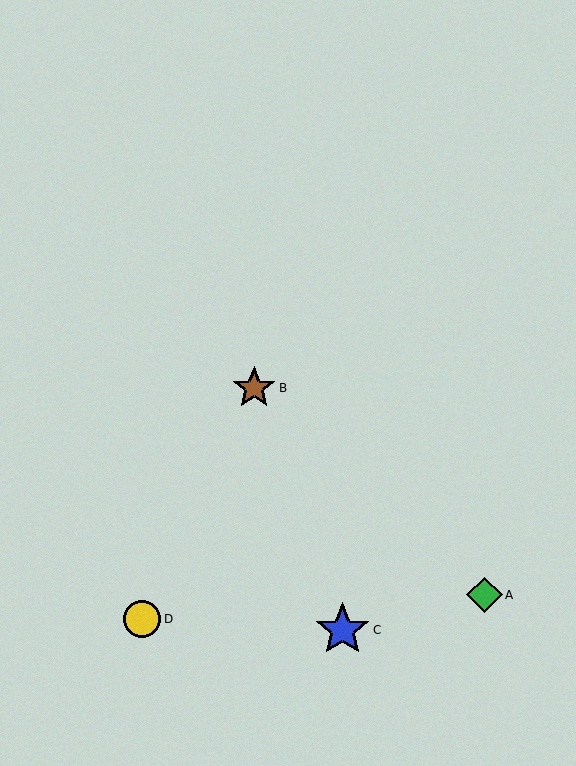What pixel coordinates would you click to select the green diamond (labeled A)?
Click at (484, 595) to select the green diamond A.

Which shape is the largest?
The blue star (labeled C) is the largest.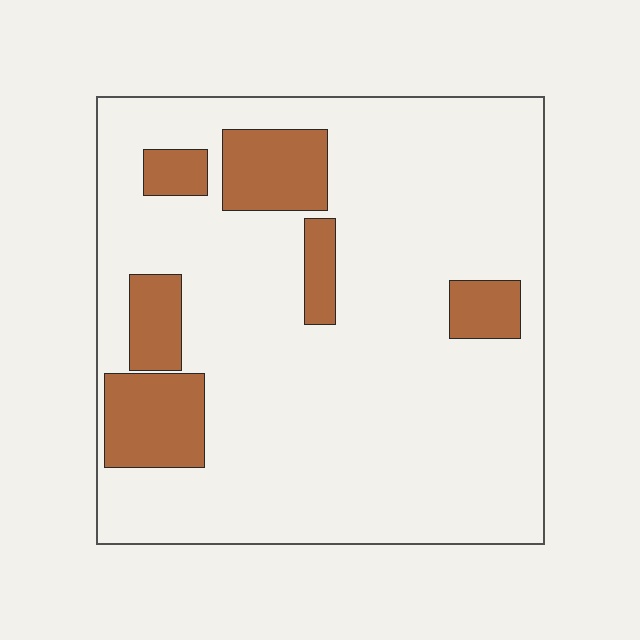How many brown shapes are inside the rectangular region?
6.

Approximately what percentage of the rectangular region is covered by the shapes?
Approximately 15%.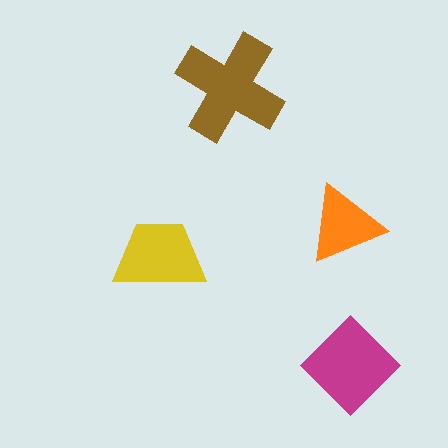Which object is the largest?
The brown cross.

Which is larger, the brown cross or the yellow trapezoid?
The brown cross.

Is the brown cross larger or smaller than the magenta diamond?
Larger.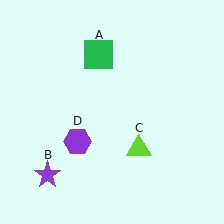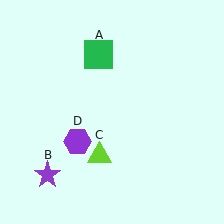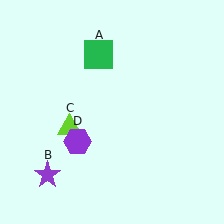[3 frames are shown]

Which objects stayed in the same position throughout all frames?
Green square (object A) and purple star (object B) and purple hexagon (object D) remained stationary.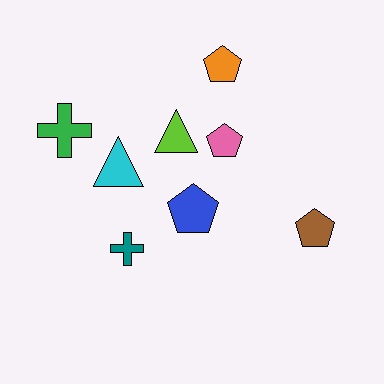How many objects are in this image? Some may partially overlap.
There are 8 objects.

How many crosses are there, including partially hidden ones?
There are 2 crosses.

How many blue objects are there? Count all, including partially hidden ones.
There is 1 blue object.